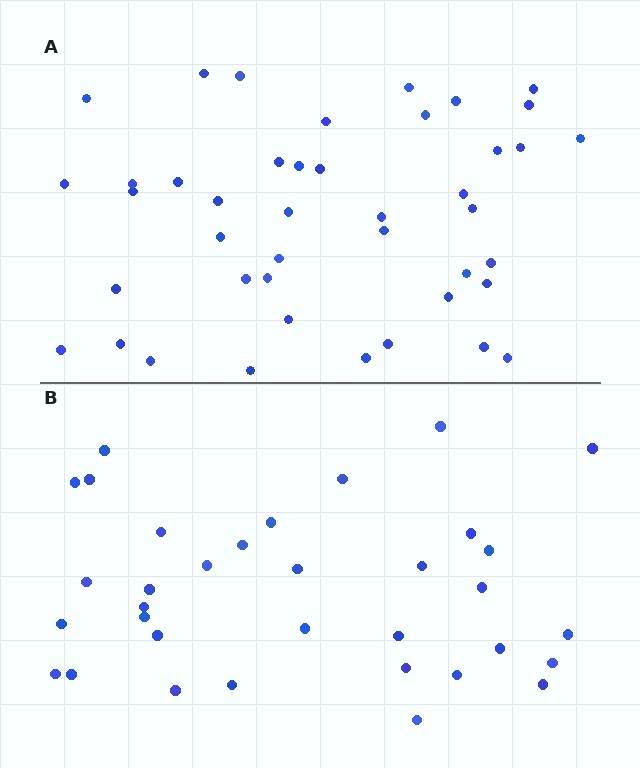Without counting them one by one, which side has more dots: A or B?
Region A (the top region) has more dots.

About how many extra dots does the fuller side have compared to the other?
Region A has roughly 8 or so more dots than region B.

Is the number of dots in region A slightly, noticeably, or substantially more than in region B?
Region A has noticeably more, but not dramatically so. The ratio is roughly 1.3 to 1.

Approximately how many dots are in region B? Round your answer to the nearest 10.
About 30 dots. (The exact count is 34, which rounds to 30.)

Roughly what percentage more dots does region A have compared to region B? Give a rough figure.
About 25% more.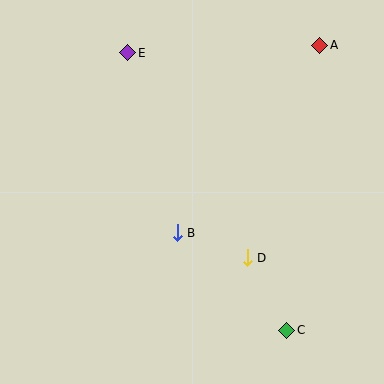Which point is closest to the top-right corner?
Point A is closest to the top-right corner.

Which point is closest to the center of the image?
Point B at (177, 233) is closest to the center.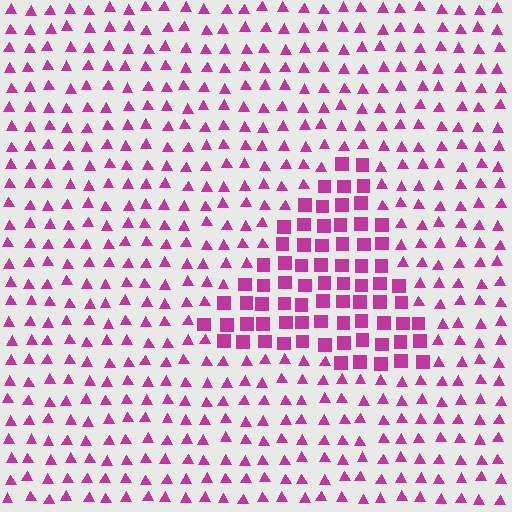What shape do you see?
I see a triangle.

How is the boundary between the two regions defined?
The boundary is defined by a change in element shape: squares inside vs. triangles outside. All elements share the same color and spacing.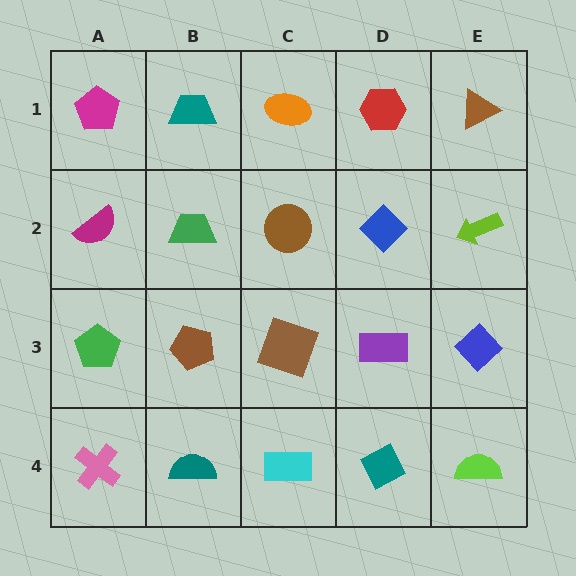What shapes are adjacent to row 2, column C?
An orange ellipse (row 1, column C), a brown square (row 3, column C), a green trapezoid (row 2, column B), a blue diamond (row 2, column D).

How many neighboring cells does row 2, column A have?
3.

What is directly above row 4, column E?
A blue diamond.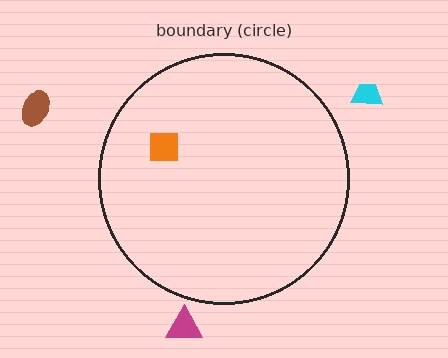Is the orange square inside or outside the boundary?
Inside.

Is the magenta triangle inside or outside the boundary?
Outside.